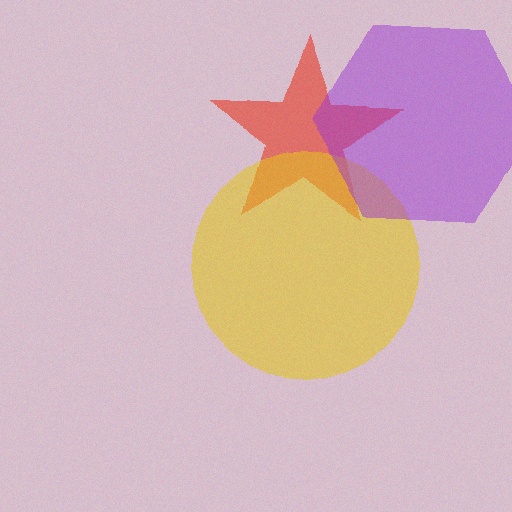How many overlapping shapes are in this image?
There are 3 overlapping shapes in the image.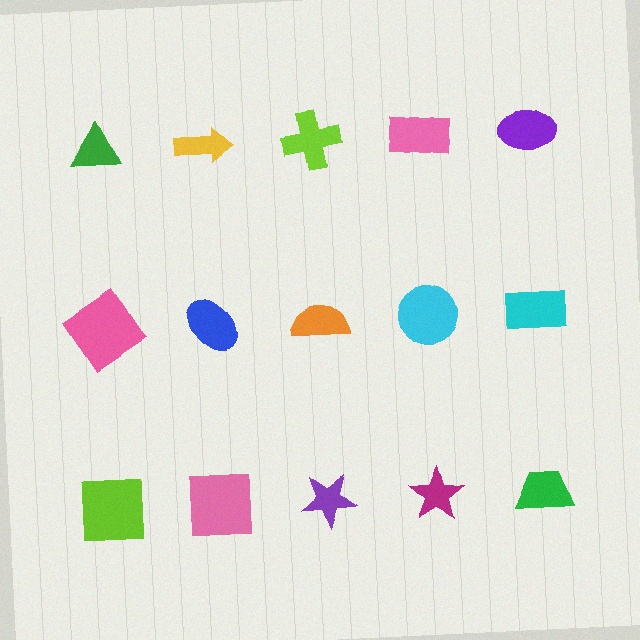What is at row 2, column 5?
A cyan rectangle.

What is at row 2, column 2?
A blue ellipse.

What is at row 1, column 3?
A lime cross.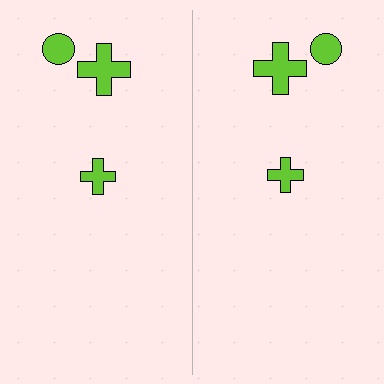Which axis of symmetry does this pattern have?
The pattern has a vertical axis of symmetry running through the center of the image.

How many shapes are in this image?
There are 6 shapes in this image.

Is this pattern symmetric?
Yes, this pattern has bilateral (reflection) symmetry.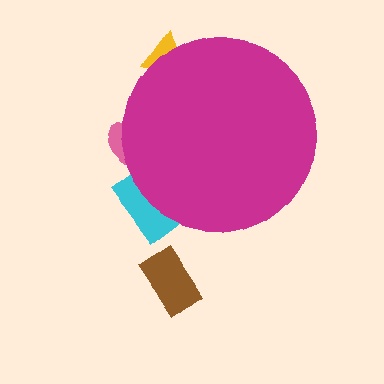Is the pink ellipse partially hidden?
Yes, the pink ellipse is partially hidden behind the magenta circle.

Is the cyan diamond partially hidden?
Yes, the cyan diamond is partially hidden behind the magenta circle.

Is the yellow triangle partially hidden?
Yes, the yellow triangle is partially hidden behind the magenta circle.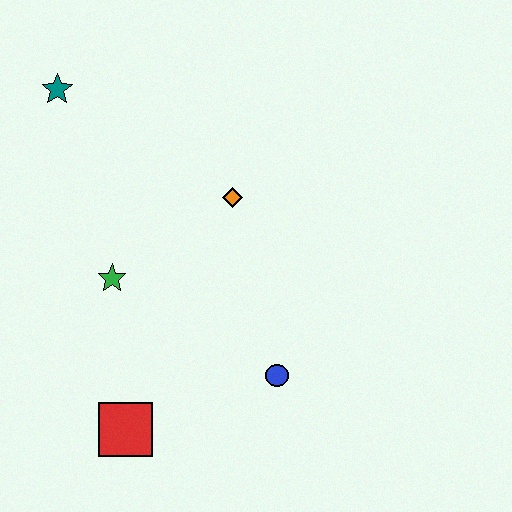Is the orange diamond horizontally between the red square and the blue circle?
Yes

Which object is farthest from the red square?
The teal star is farthest from the red square.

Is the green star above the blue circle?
Yes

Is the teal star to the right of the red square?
No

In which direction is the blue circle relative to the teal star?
The blue circle is below the teal star.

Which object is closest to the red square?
The green star is closest to the red square.